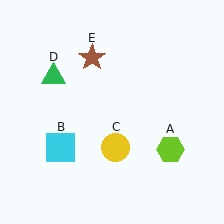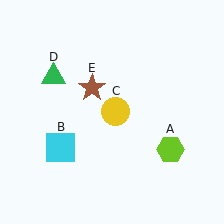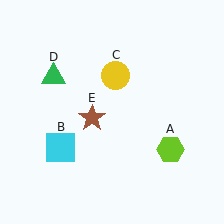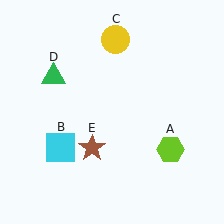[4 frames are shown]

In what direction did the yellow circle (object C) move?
The yellow circle (object C) moved up.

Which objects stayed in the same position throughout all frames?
Lime hexagon (object A) and cyan square (object B) and green triangle (object D) remained stationary.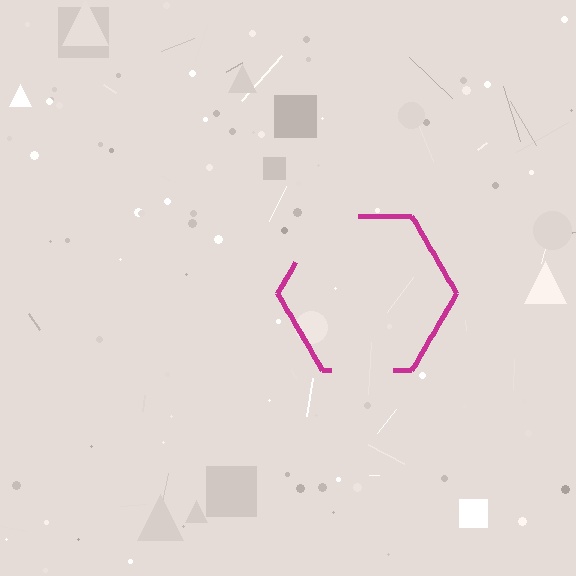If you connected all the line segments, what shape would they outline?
They would outline a hexagon.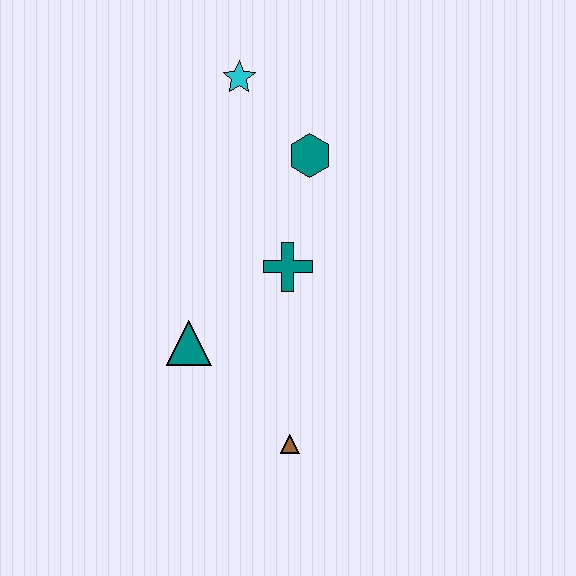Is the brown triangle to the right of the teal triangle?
Yes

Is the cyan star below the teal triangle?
No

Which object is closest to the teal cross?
The teal hexagon is closest to the teal cross.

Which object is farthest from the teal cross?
The cyan star is farthest from the teal cross.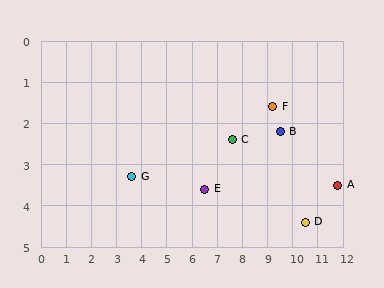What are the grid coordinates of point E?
Point E is at approximately (6.5, 3.6).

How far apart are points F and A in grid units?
Points F and A are about 3.2 grid units apart.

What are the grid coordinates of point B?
Point B is at approximately (9.5, 2.2).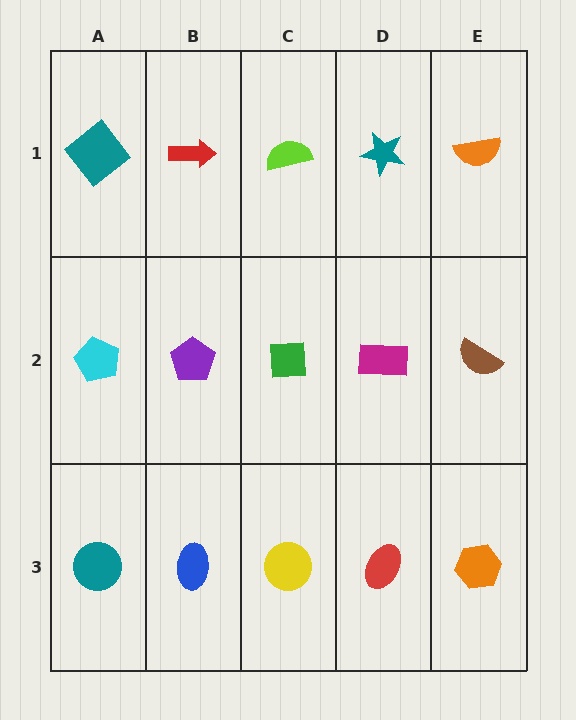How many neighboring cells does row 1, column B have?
3.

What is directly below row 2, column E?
An orange hexagon.